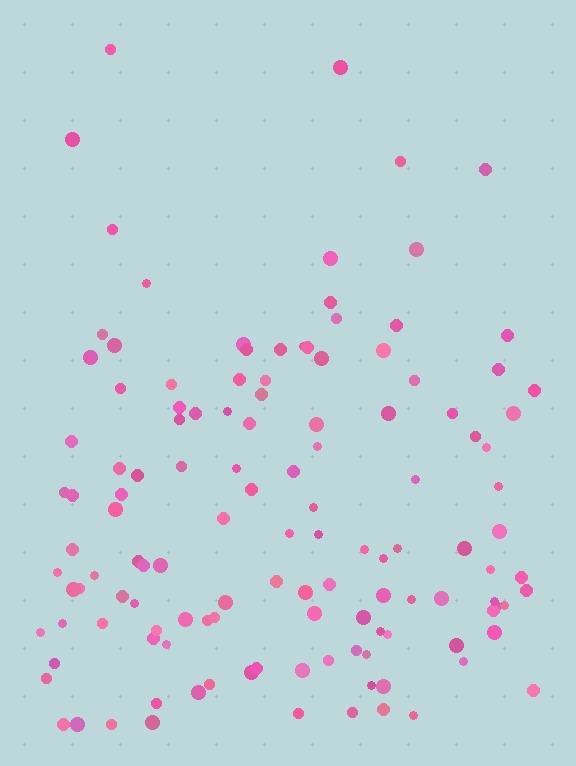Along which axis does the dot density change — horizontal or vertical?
Vertical.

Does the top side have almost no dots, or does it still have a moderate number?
Still a moderate number, just noticeably fewer than the bottom.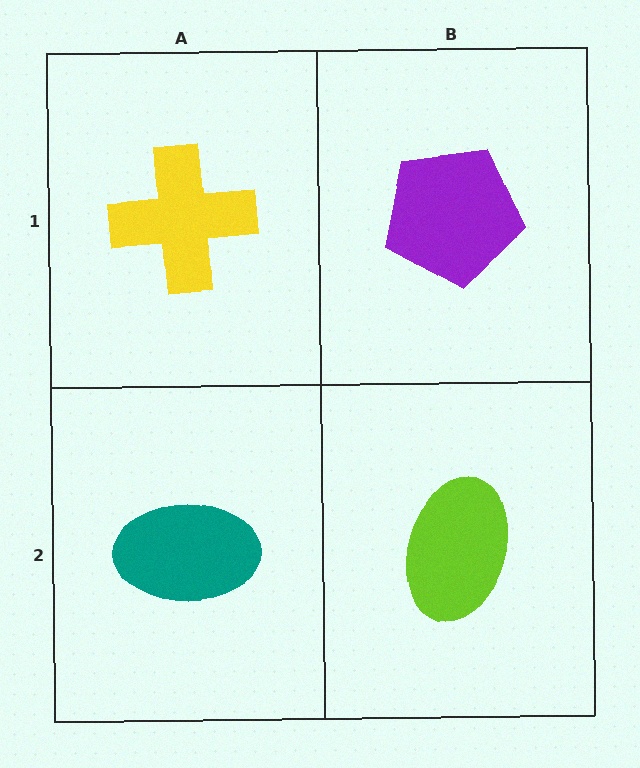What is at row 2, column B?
A lime ellipse.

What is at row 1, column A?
A yellow cross.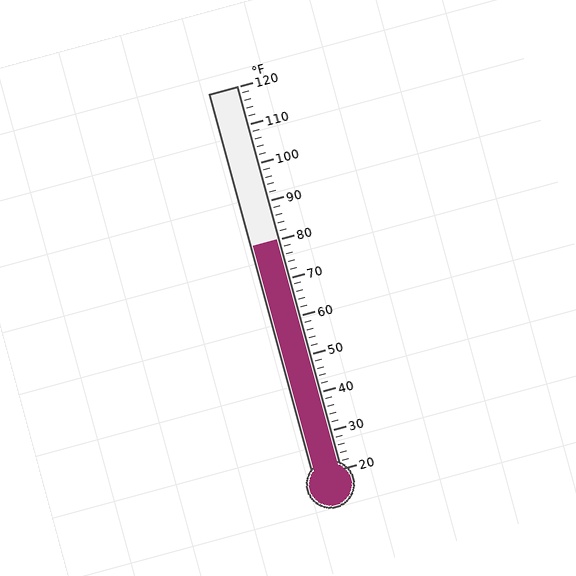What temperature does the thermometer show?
The thermometer shows approximately 80°F.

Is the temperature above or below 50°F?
The temperature is above 50°F.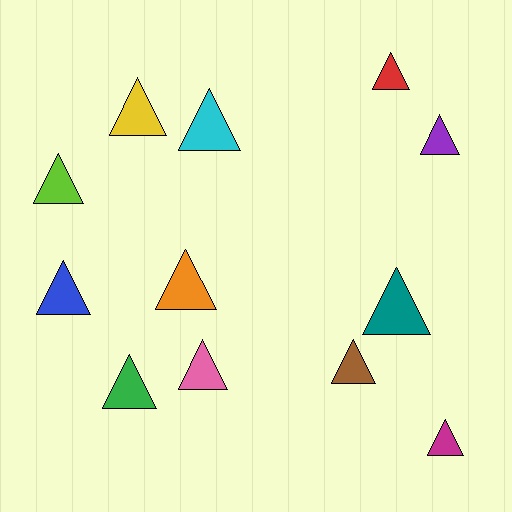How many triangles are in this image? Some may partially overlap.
There are 12 triangles.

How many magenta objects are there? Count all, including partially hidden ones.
There is 1 magenta object.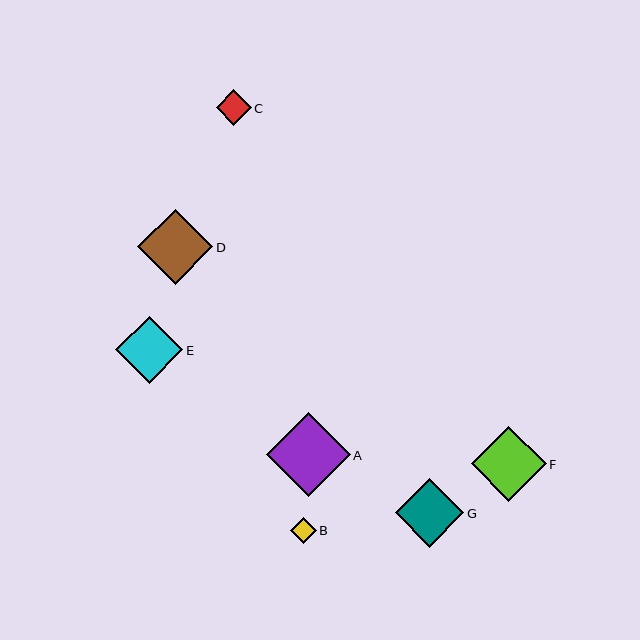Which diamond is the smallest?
Diamond B is the smallest with a size of approximately 26 pixels.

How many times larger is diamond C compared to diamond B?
Diamond C is approximately 1.4 times the size of diamond B.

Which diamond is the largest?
Diamond A is the largest with a size of approximately 84 pixels.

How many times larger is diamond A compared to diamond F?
Diamond A is approximately 1.1 times the size of diamond F.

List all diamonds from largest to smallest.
From largest to smallest: A, D, F, G, E, C, B.